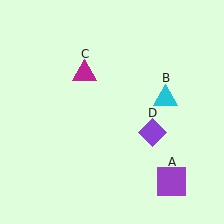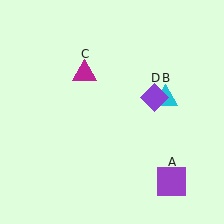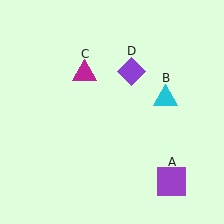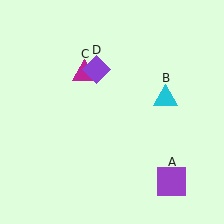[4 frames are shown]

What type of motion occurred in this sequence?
The purple diamond (object D) rotated counterclockwise around the center of the scene.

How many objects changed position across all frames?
1 object changed position: purple diamond (object D).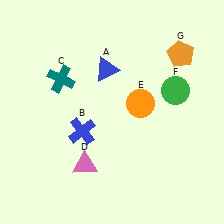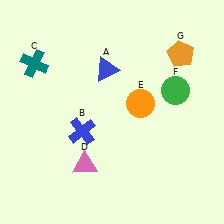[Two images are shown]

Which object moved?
The teal cross (C) moved left.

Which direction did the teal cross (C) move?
The teal cross (C) moved left.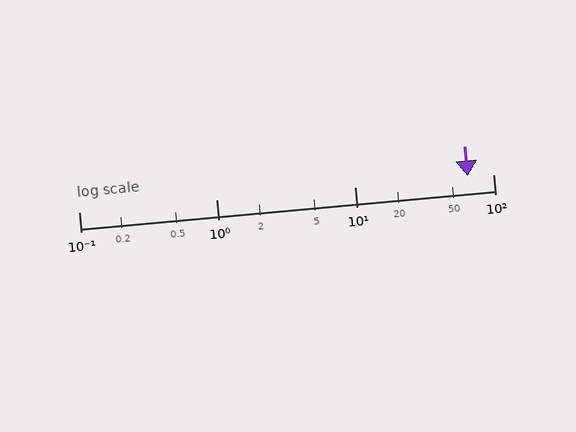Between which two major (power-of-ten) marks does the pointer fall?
The pointer is between 10 and 100.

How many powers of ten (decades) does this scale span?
The scale spans 3 decades, from 0.1 to 100.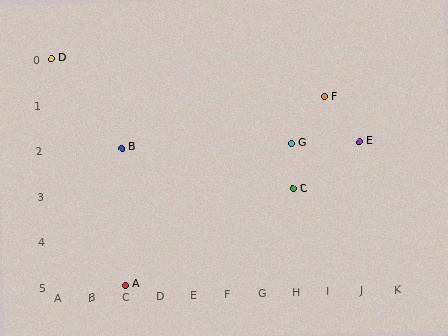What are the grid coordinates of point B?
Point B is at grid coordinates (C, 2).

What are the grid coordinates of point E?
Point E is at grid coordinates (J, 2).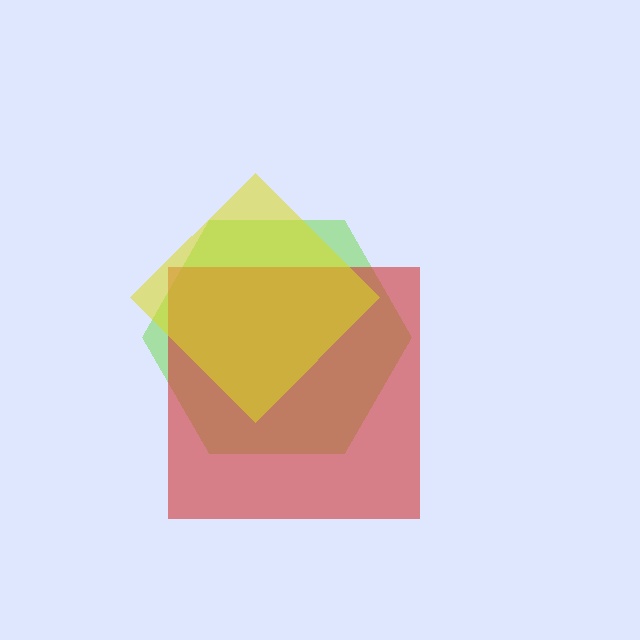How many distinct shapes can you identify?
There are 3 distinct shapes: a lime hexagon, a red square, a yellow diamond.